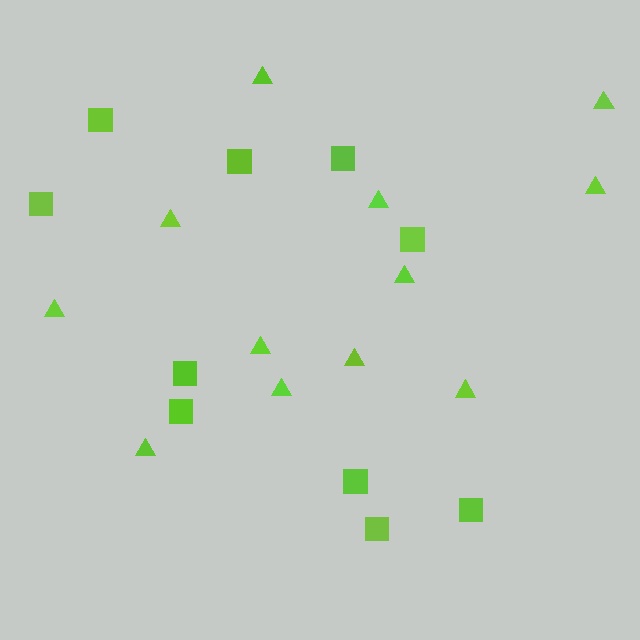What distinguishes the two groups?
There are 2 groups: one group of squares (10) and one group of triangles (12).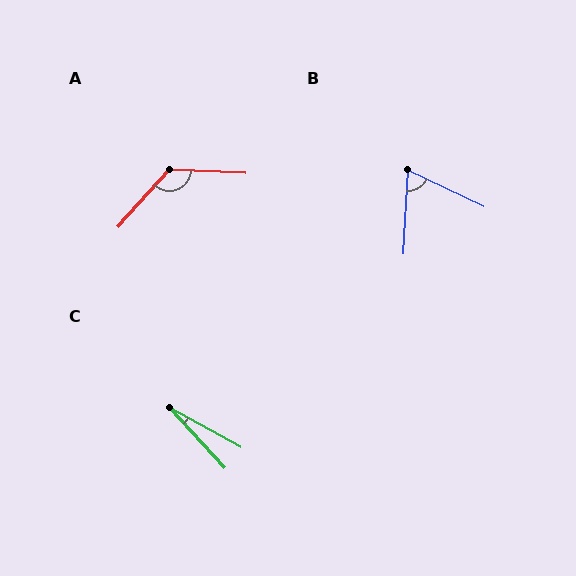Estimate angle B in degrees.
Approximately 67 degrees.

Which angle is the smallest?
C, at approximately 18 degrees.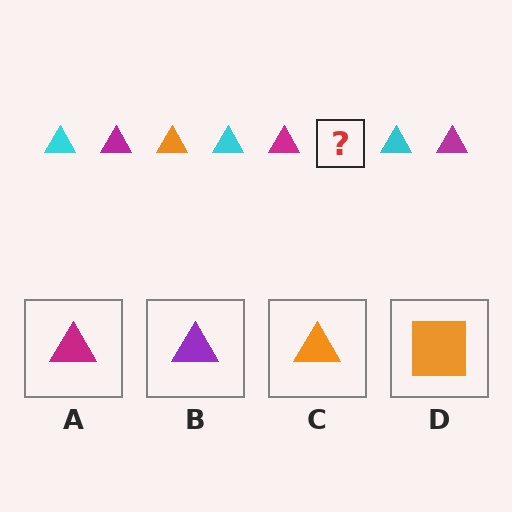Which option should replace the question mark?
Option C.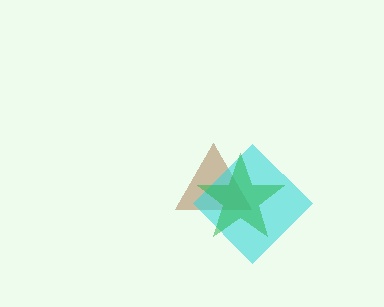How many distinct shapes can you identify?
There are 3 distinct shapes: a brown triangle, a cyan diamond, a green star.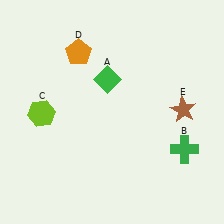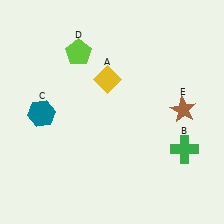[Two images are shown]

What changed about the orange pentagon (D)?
In Image 1, D is orange. In Image 2, it changed to lime.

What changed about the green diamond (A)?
In Image 1, A is green. In Image 2, it changed to yellow.